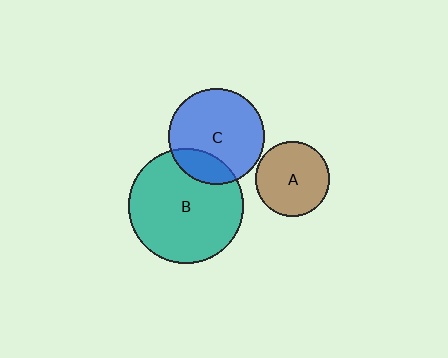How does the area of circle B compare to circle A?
Approximately 2.3 times.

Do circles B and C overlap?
Yes.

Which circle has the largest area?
Circle B (teal).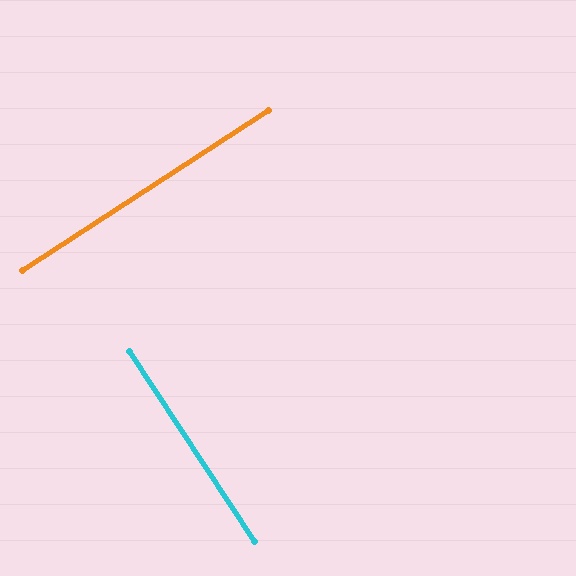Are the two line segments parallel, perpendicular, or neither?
Perpendicular — they meet at approximately 90°.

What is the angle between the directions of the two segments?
Approximately 90 degrees.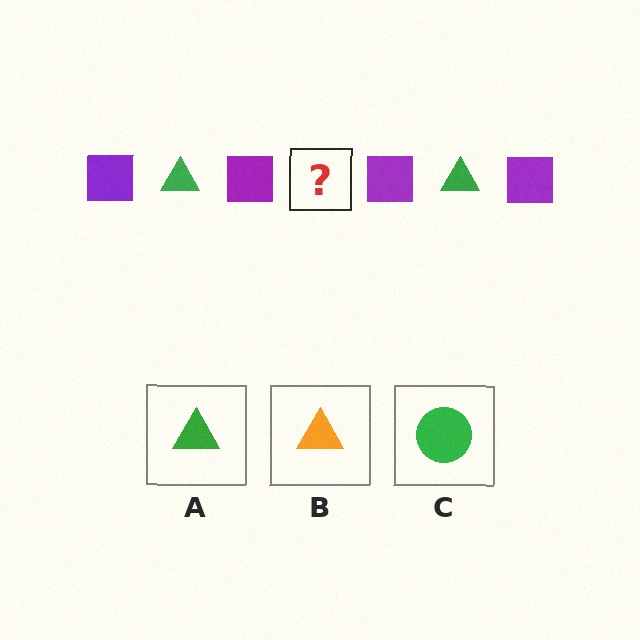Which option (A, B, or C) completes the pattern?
A.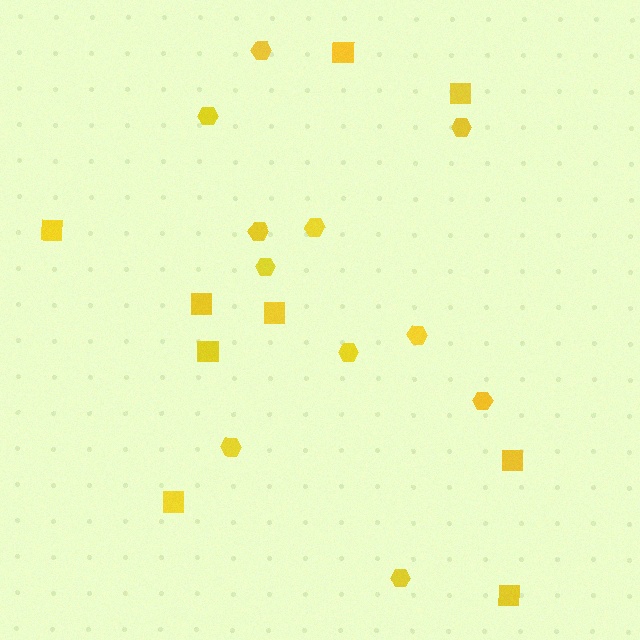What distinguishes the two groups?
There are 2 groups: one group of squares (9) and one group of hexagons (11).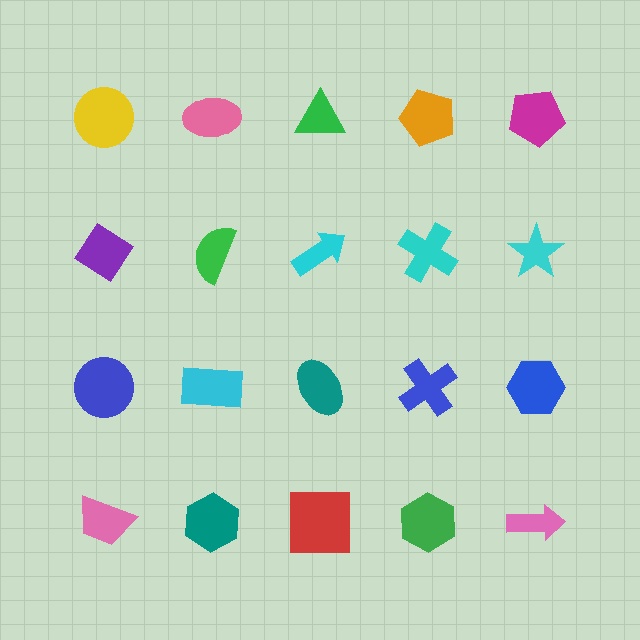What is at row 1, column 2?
A pink ellipse.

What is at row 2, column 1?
A purple diamond.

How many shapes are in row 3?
5 shapes.